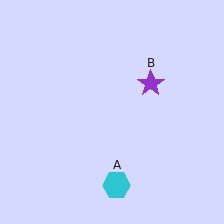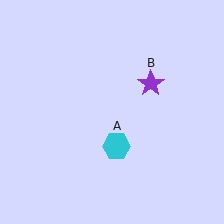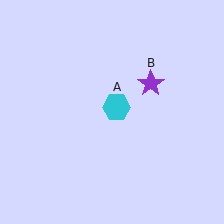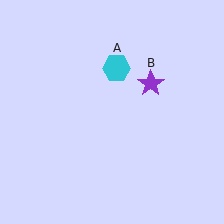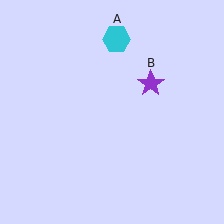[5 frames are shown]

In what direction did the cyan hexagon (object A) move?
The cyan hexagon (object A) moved up.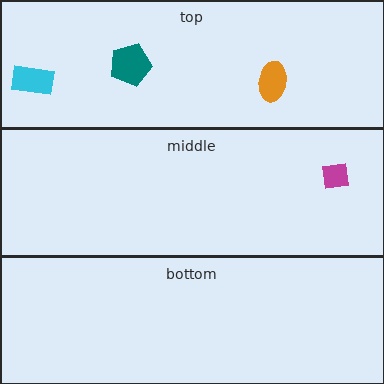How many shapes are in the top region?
3.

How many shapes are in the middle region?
1.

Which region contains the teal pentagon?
The top region.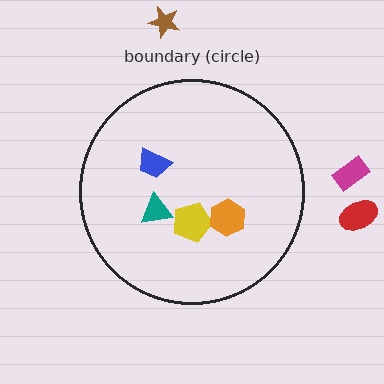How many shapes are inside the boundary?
4 inside, 3 outside.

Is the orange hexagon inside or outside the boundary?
Inside.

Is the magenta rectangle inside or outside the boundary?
Outside.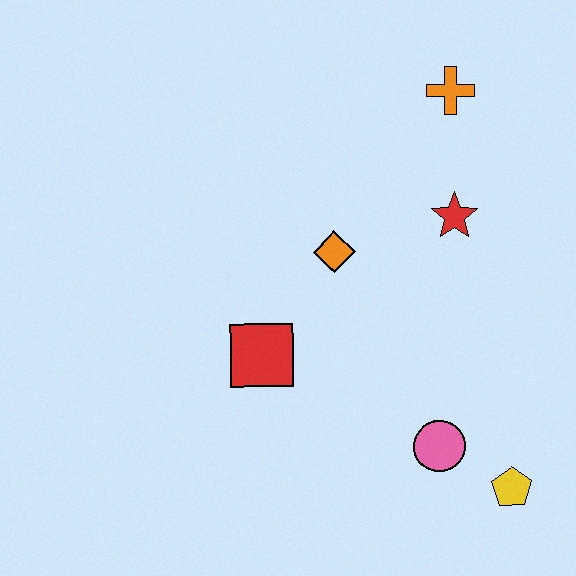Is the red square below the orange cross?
Yes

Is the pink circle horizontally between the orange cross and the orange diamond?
Yes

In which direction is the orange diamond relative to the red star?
The orange diamond is to the left of the red star.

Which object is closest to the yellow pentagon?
The pink circle is closest to the yellow pentagon.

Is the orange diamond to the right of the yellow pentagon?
No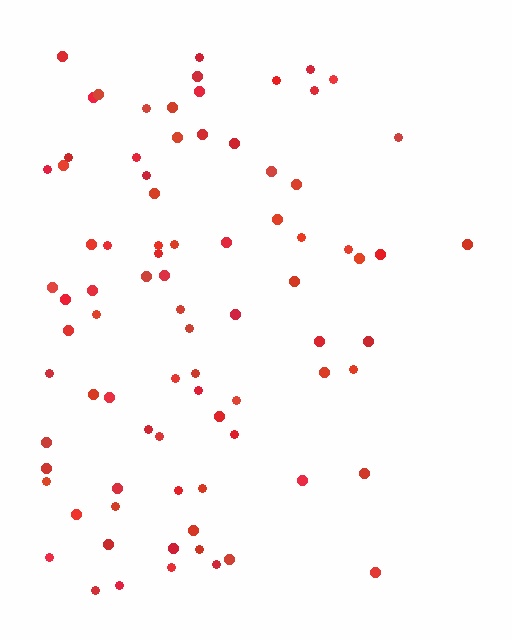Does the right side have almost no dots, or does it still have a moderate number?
Still a moderate number, just noticeably fewer than the left.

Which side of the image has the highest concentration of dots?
The left.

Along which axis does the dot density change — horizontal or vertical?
Horizontal.